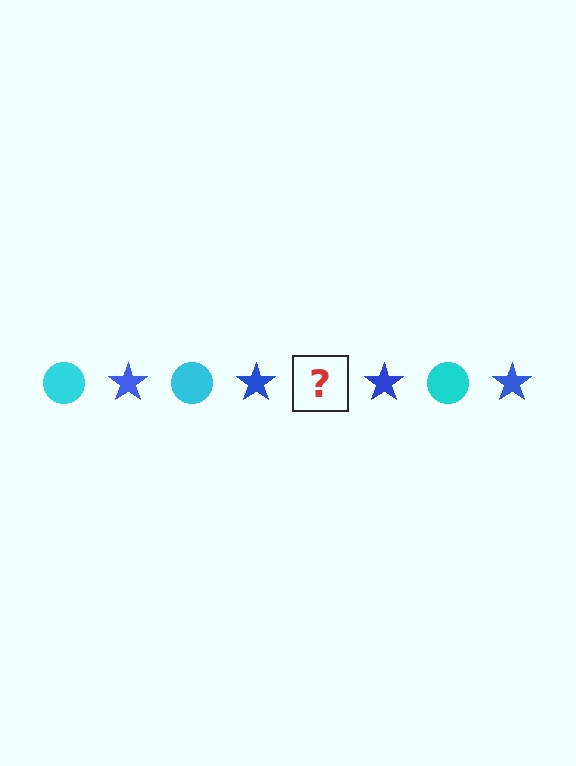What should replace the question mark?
The question mark should be replaced with a cyan circle.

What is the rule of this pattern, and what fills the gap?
The rule is that the pattern alternates between cyan circle and blue star. The gap should be filled with a cyan circle.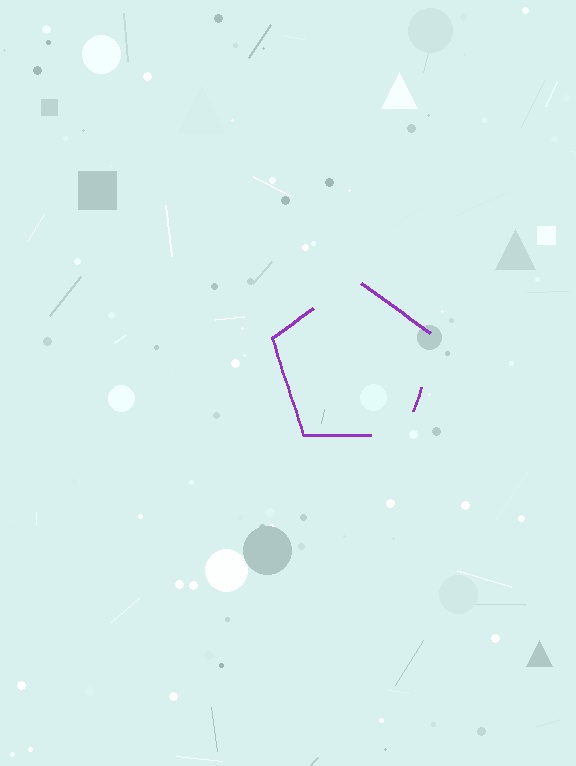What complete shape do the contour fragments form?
The contour fragments form a pentagon.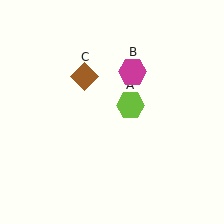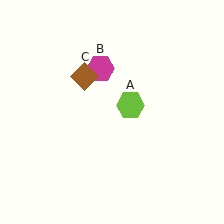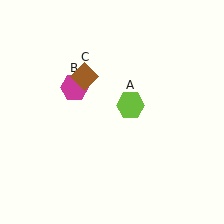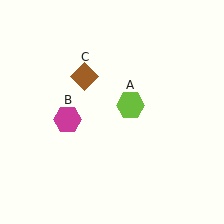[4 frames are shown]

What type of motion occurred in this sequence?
The magenta hexagon (object B) rotated counterclockwise around the center of the scene.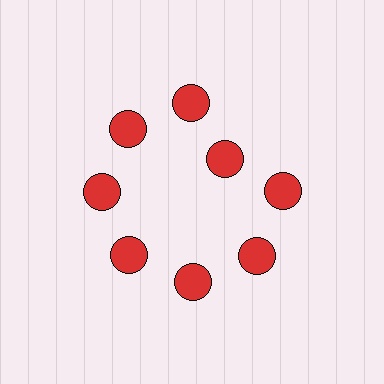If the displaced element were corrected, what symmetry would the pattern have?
It would have 8-fold rotational symmetry — the pattern would map onto itself every 45 degrees.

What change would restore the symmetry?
The symmetry would be restored by moving it outward, back onto the ring so that all 8 circles sit at equal angles and equal distance from the center.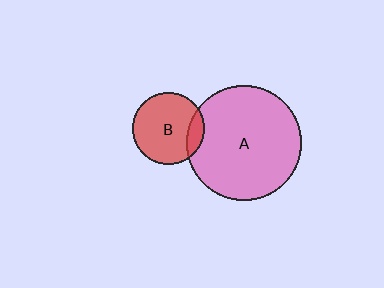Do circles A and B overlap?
Yes.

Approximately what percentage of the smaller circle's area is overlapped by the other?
Approximately 15%.